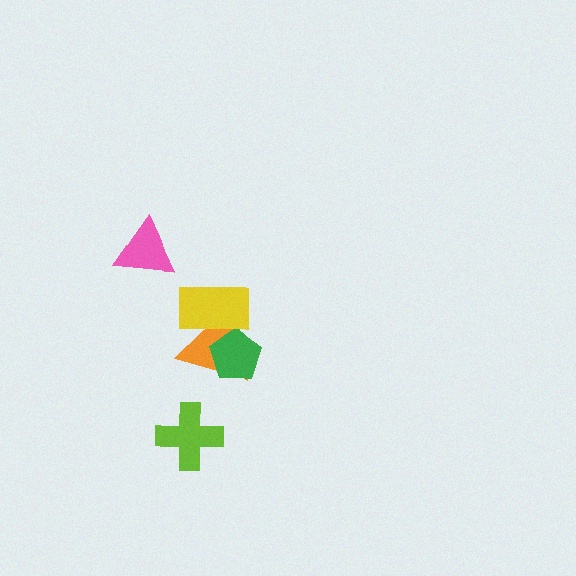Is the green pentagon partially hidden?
Yes, it is partially covered by another shape.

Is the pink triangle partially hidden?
No, no other shape covers it.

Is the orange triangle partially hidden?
Yes, it is partially covered by another shape.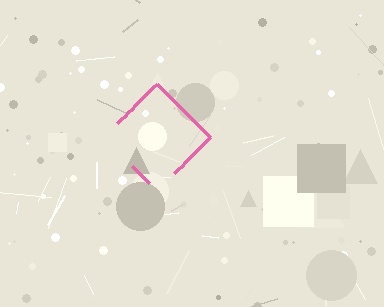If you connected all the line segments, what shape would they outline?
They would outline a diamond.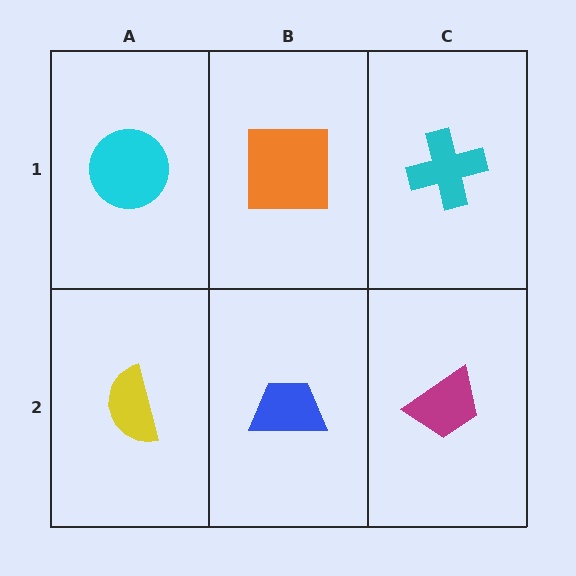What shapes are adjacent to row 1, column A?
A yellow semicircle (row 2, column A), an orange square (row 1, column B).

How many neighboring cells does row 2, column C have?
2.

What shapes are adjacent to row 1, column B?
A blue trapezoid (row 2, column B), a cyan circle (row 1, column A), a cyan cross (row 1, column C).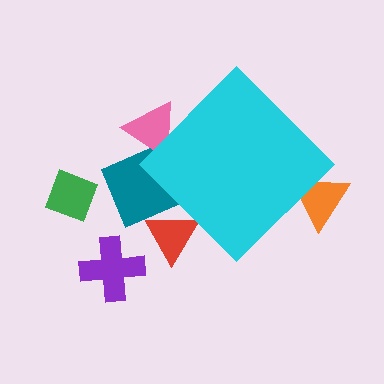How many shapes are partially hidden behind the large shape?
4 shapes are partially hidden.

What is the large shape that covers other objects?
A cyan diamond.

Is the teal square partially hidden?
Yes, the teal square is partially hidden behind the cyan diamond.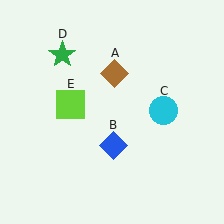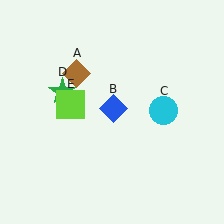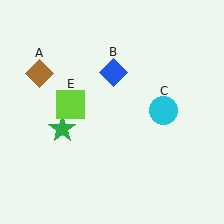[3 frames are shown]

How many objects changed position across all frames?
3 objects changed position: brown diamond (object A), blue diamond (object B), green star (object D).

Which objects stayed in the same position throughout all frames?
Cyan circle (object C) and lime square (object E) remained stationary.